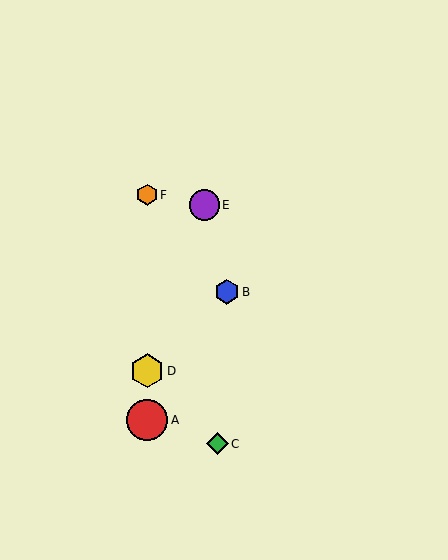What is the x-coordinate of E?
Object E is at x≈204.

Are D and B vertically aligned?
No, D is at x≈147 and B is at x≈227.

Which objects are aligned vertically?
Objects A, D, F are aligned vertically.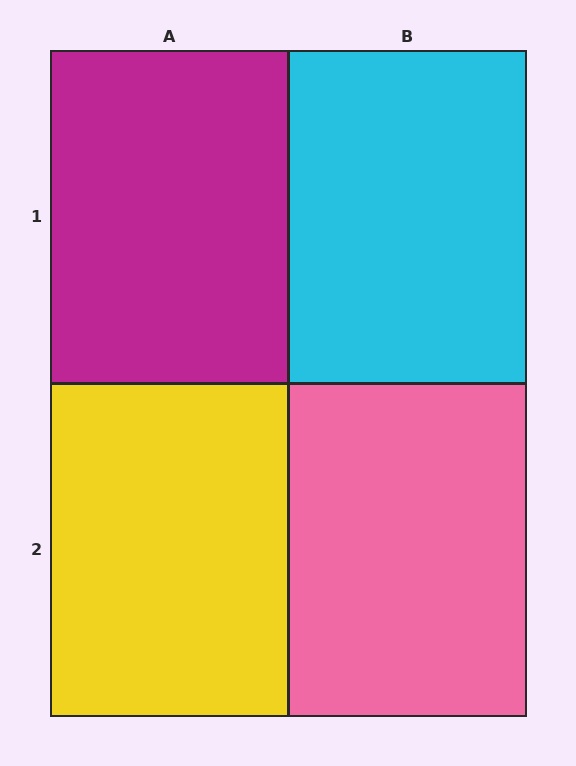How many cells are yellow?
1 cell is yellow.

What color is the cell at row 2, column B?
Pink.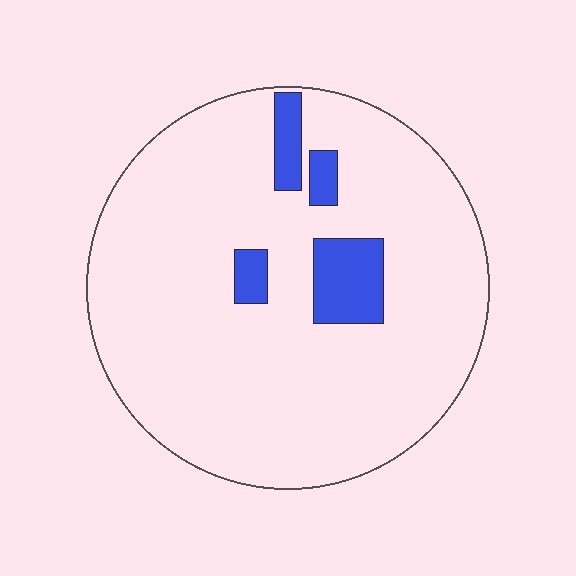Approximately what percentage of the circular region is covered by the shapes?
Approximately 10%.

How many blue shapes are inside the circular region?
4.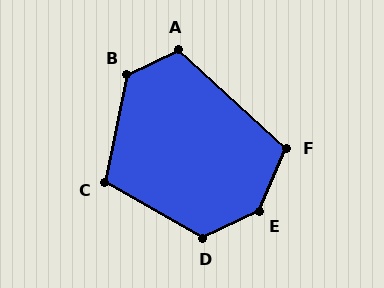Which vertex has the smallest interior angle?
C, at approximately 108 degrees.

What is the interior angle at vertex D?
Approximately 124 degrees (obtuse).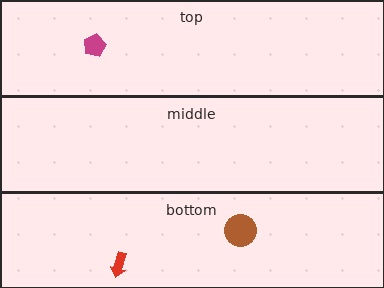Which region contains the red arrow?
The bottom region.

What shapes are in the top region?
The magenta pentagon.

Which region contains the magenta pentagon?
The top region.